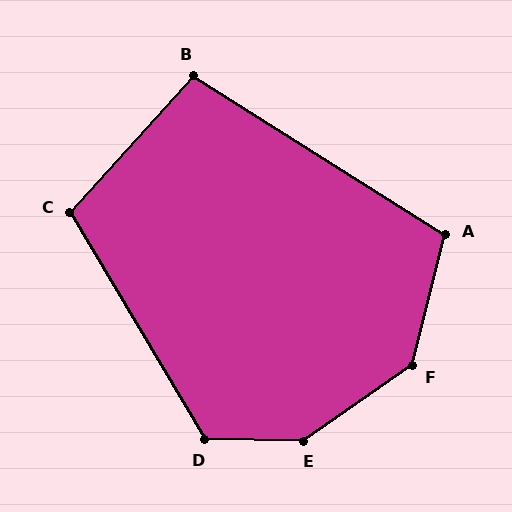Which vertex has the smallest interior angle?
B, at approximately 100 degrees.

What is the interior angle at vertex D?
Approximately 121 degrees (obtuse).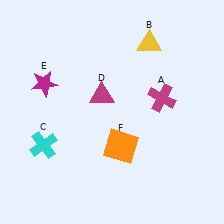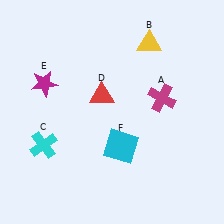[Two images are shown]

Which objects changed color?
D changed from magenta to red. F changed from orange to cyan.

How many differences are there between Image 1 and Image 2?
There are 2 differences between the two images.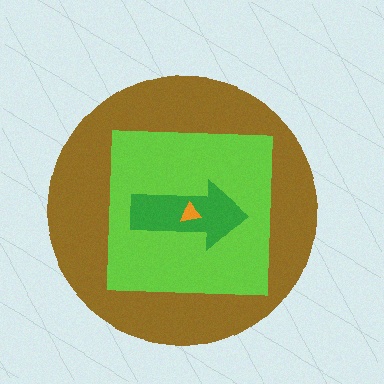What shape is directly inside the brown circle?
The lime square.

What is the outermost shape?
The brown circle.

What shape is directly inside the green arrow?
The orange triangle.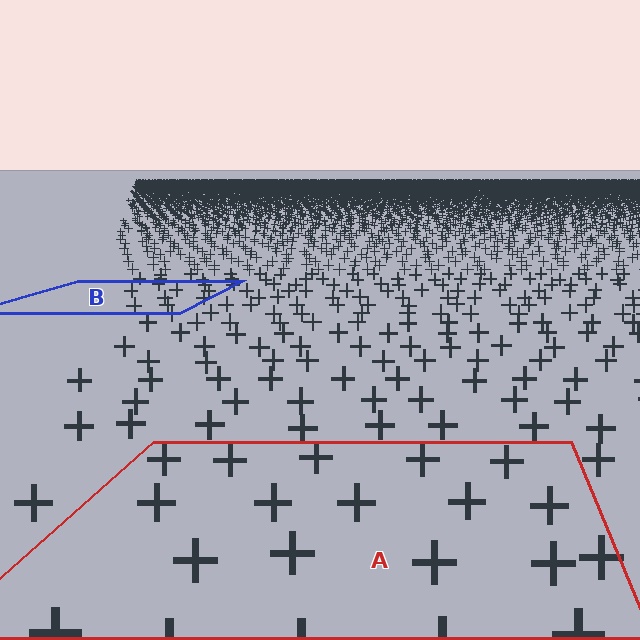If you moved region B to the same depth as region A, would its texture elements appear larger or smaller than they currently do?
They would appear larger. At a closer depth, the same texture elements are projected at a bigger on-screen size.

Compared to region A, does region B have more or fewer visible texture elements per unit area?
Region B has more texture elements per unit area — they are packed more densely because it is farther away.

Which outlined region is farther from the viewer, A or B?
Region B is farther from the viewer — the texture elements inside it appear smaller and more densely packed.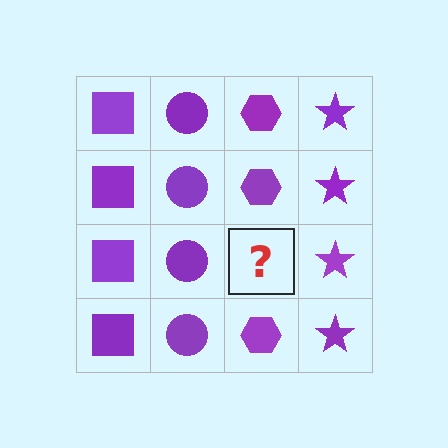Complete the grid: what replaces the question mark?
The question mark should be replaced with a purple hexagon.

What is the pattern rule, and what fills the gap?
The rule is that each column has a consistent shape. The gap should be filled with a purple hexagon.